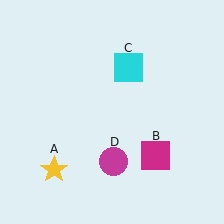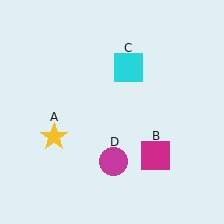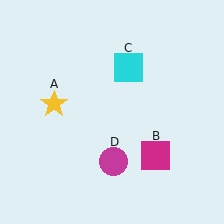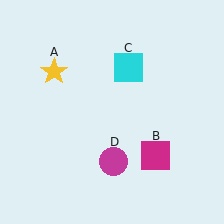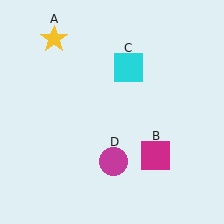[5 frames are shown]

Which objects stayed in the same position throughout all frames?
Magenta square (object B) and cyan square (object C) and magenta circle (object D) remained stationary.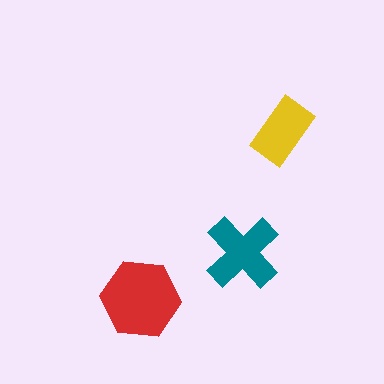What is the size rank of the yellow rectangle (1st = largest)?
3rd.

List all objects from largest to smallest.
The red hexagon, the teal cross, the yellow rectangle.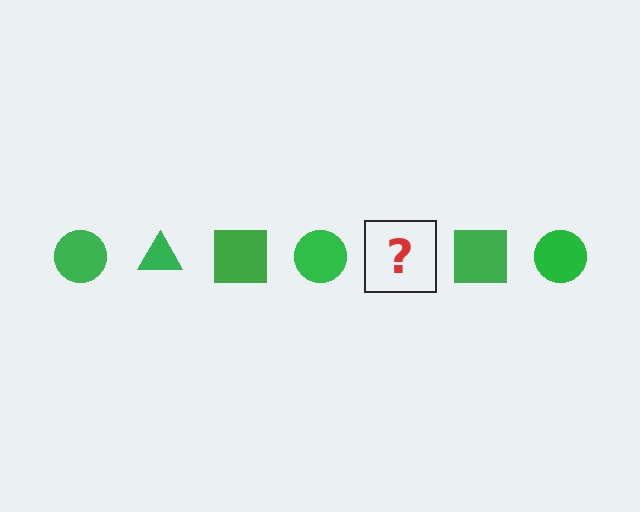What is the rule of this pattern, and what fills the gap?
The rule is that the pattern cycles through circle, triangle, square shapes in green. The gap should be filled with a green triangle.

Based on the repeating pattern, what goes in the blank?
The blank should be a green triangle.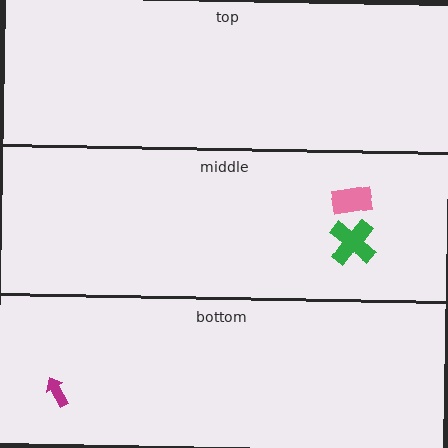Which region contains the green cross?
The middle region.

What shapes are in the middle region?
The green cross, the pink rectangle.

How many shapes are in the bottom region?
1.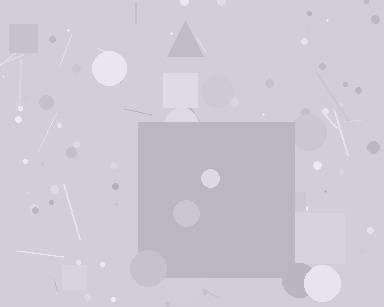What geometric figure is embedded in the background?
A square is embedded in the background.